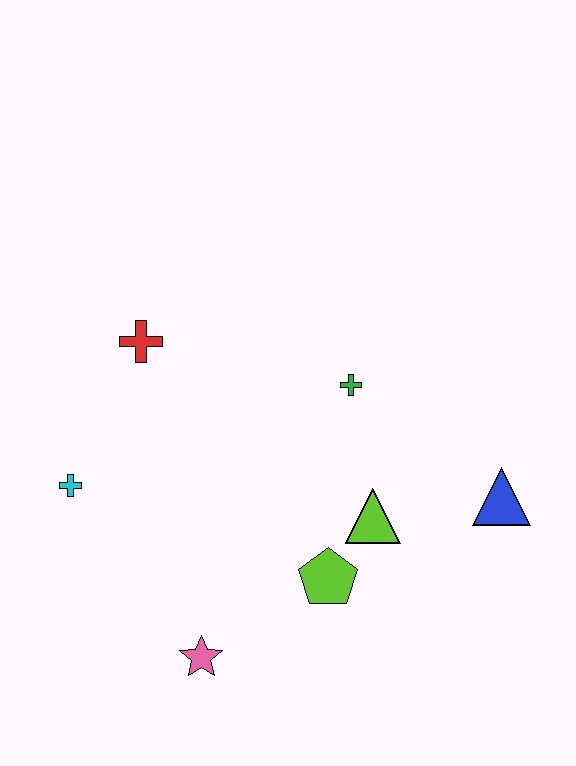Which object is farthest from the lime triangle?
The cyan cross is farthest from the lime triangle.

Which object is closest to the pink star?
The lime pentagon is closest to the pink star.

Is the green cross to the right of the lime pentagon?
Yes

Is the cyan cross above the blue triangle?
Yes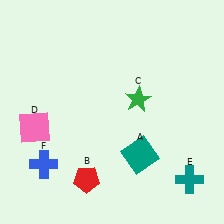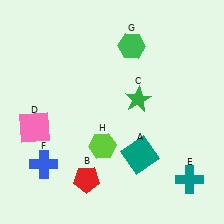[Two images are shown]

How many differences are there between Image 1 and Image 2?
There are 2 differences between the two images.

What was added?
A green hexagon (G), a lime hexagon (H) were added in Image 2.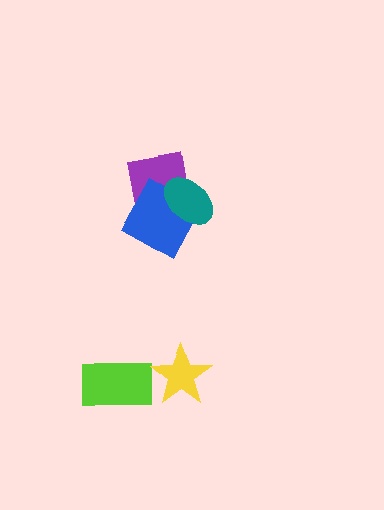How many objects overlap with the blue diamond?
2 objects overlap with the blue diamond.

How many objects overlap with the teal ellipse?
2 objects overlap with the teal ellipse.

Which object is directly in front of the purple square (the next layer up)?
The blue diamond is directly in front of the purple square.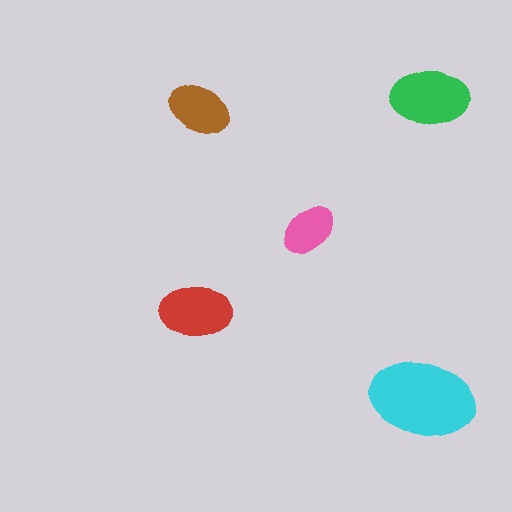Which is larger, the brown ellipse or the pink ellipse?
The brown one.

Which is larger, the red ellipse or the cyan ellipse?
The cyan one.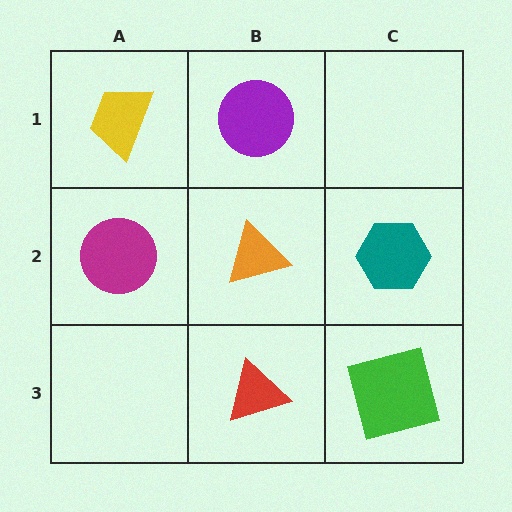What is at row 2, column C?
A teal hexagon.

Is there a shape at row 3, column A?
No, that cell is empty.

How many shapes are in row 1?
2 shapes.